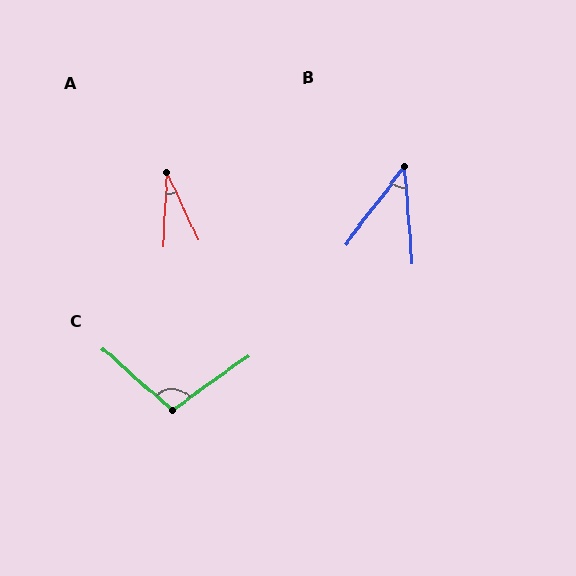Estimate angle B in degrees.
Approximately 41 degrees.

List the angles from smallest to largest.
A (28°), B (41°), C (103°).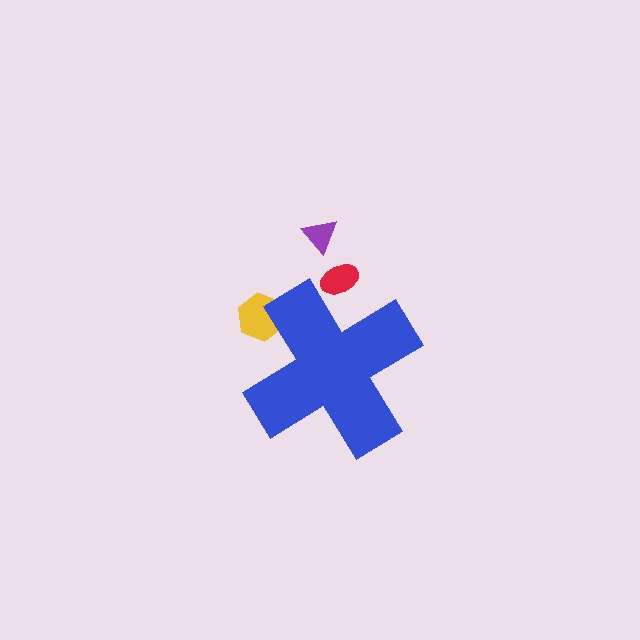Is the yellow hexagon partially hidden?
Yes, the yellow hexagon is partially hidden behind the blue cross.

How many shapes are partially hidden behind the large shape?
2 shapes are partially hidden.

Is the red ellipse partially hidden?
Yes, the red ellipse is partially hidden behind the blue cross.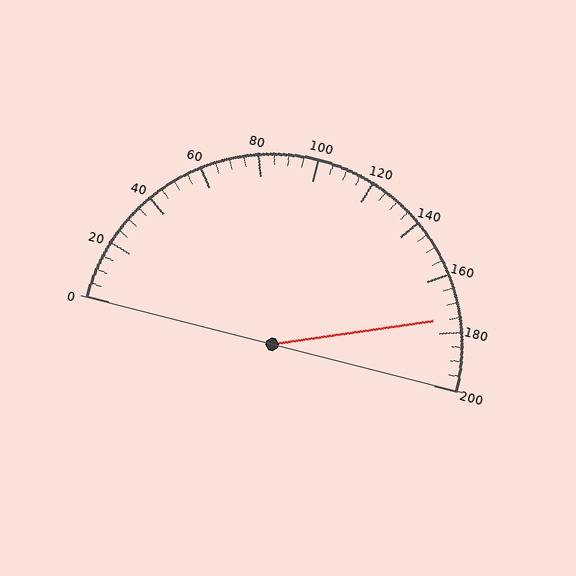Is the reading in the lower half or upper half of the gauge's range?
The reading is in the upper half of the range (0 to 200).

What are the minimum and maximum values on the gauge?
The gauge ranges from 0 to 200.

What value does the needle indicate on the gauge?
The needle indicates approximately 175.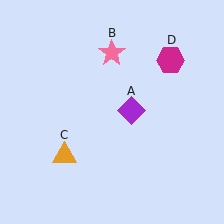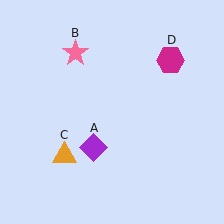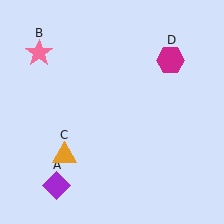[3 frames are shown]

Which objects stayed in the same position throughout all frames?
Orange triangle (object C) and magenta hexagon (object D) remained stationary.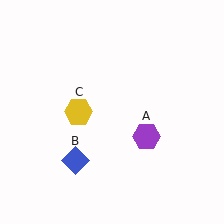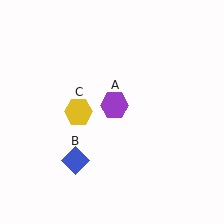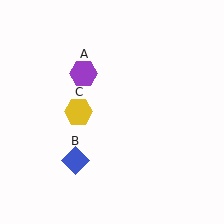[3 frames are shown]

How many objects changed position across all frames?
1 object changed position: purple hexagon (object A).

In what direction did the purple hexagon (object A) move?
The purple hexagon (object A) moved up and to the left.